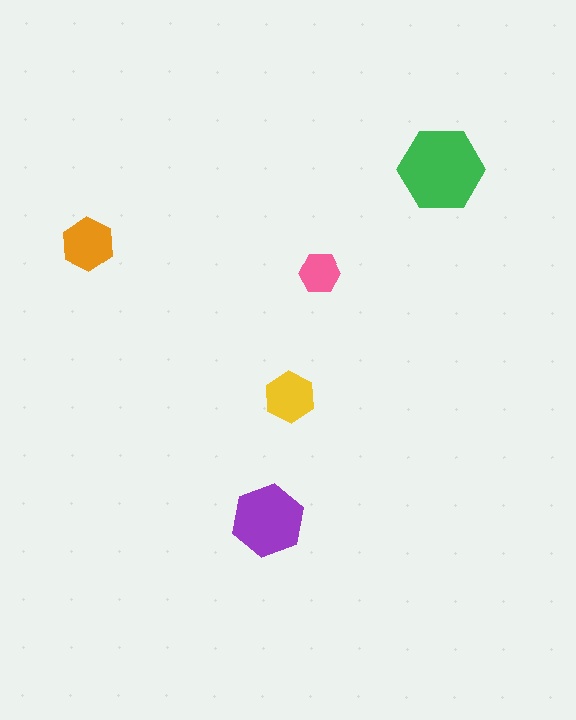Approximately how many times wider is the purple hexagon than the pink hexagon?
About 2 times wider.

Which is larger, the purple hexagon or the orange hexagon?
The purple one.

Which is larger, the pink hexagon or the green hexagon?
The green one.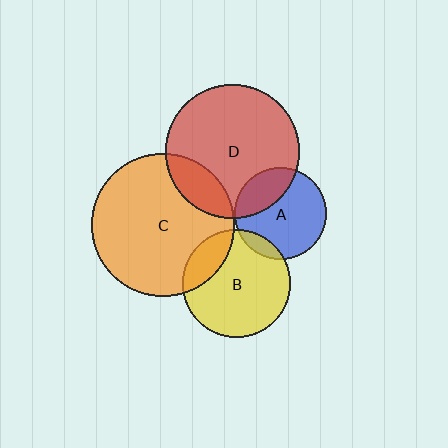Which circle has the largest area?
Circle C (orange).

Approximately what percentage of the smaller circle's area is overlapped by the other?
Approximately 10%.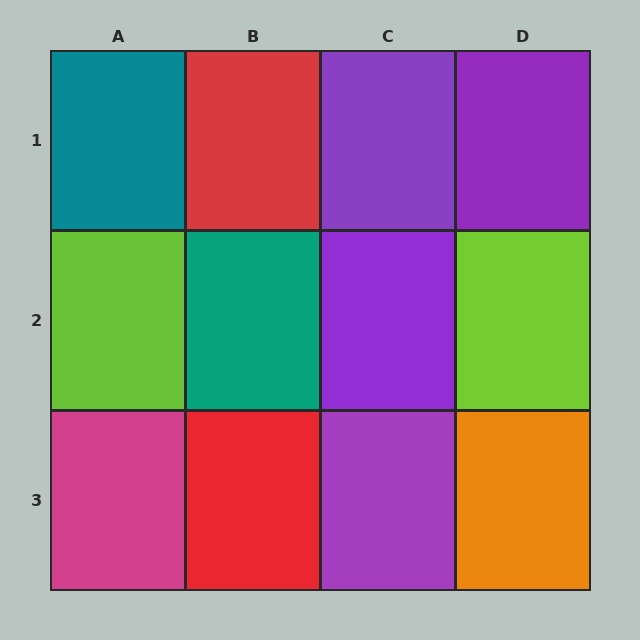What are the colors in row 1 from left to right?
Teal, red, purple, purple.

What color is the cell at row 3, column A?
Magenta.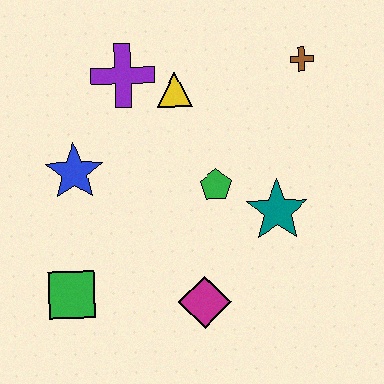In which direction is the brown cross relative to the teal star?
The brown cross is above the teal star.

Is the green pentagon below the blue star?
Yes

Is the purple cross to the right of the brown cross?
No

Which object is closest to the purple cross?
The yellow triangle is closest to the purple cross.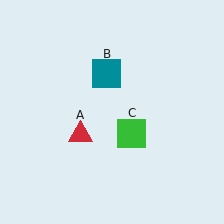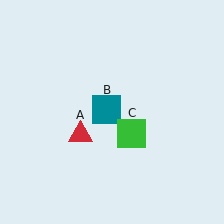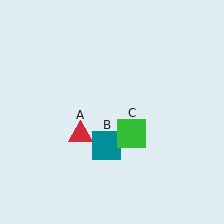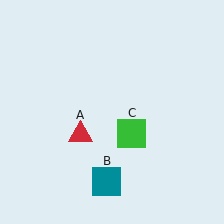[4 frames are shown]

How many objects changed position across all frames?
1 object changed position: teal square (object B).